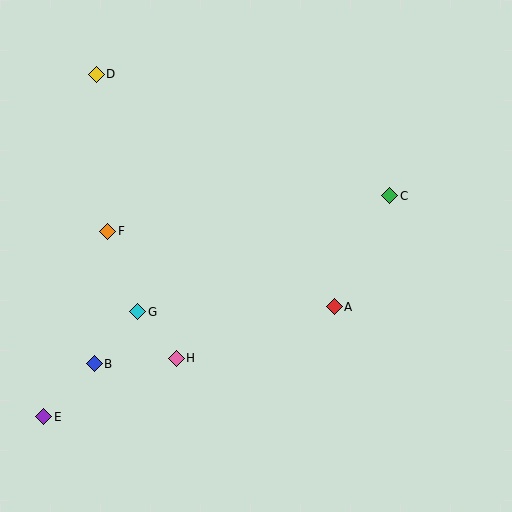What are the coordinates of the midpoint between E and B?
The midpoint between E and B is at (69, 390).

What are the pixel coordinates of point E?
Point E is at (44, 417).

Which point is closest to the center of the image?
Point A at (334, 307) is closest to the center.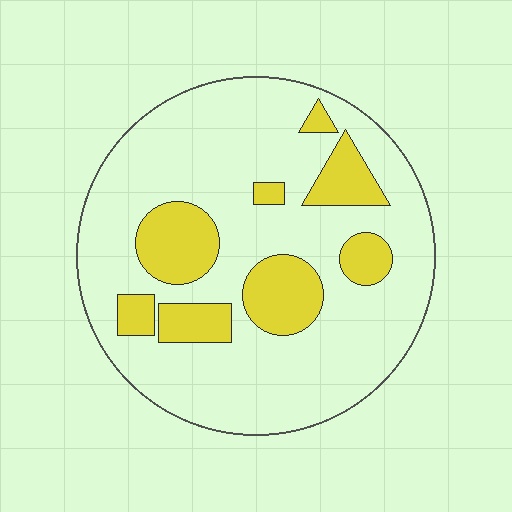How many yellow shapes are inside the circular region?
8.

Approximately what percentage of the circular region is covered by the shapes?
Approximately 20%.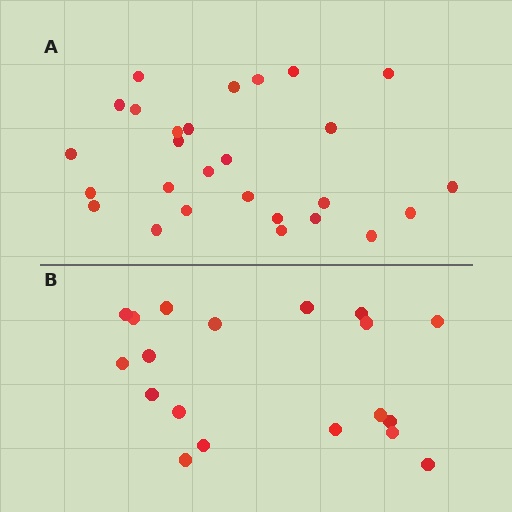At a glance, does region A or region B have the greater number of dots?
Region A (the top region) has more dots.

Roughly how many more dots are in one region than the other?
Region A has roughly 8 or so more dots than region B.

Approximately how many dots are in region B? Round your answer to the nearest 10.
About 20 dots. (The exact count is 19, which rounds to 20.)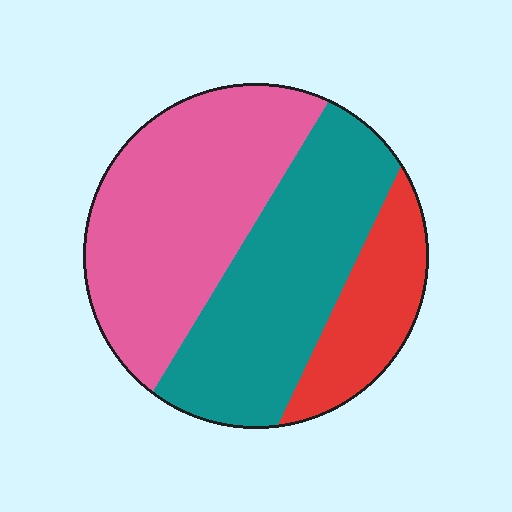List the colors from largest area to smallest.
From largest to smallest: pink, teal, red.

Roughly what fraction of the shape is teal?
Teal takes up about two fifths (2/5) of the shape.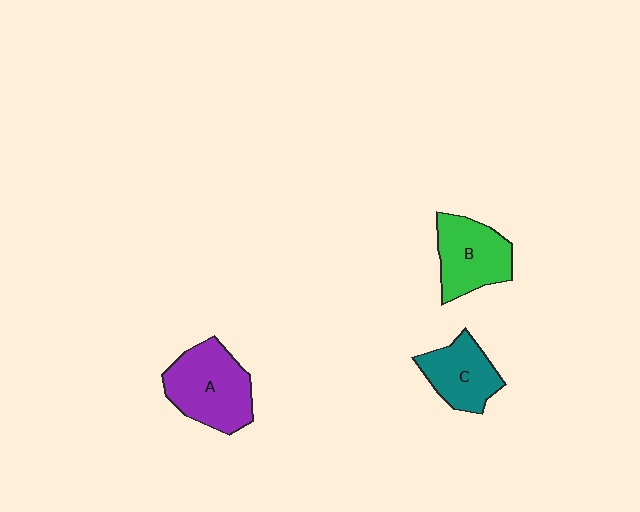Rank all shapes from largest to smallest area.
From largest to smallest: A (purple), B (green), C (teal).